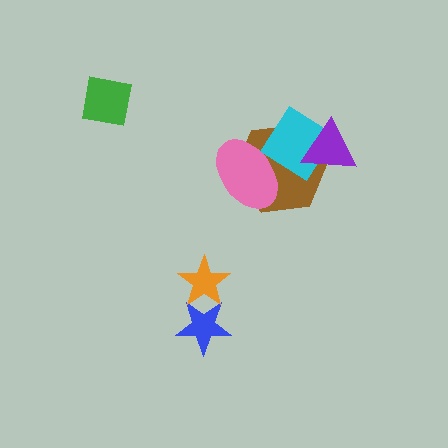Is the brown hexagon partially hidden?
Yes, it is partially covered by another shape.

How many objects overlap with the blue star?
1 object overlaps with the blue star.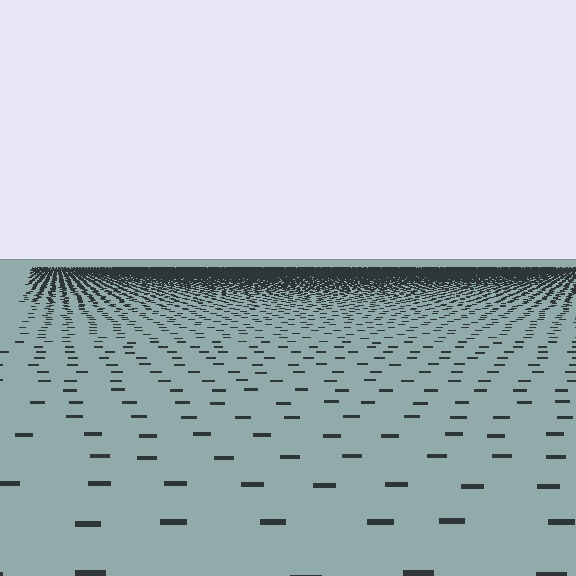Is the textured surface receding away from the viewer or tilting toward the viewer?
The surface is receding away from the viewer. Texture elements get smaller and denser toward the top.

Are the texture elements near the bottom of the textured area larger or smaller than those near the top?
Larger. Near the bottom, elements are closer to the viewer and appear at a bigger on-screen size.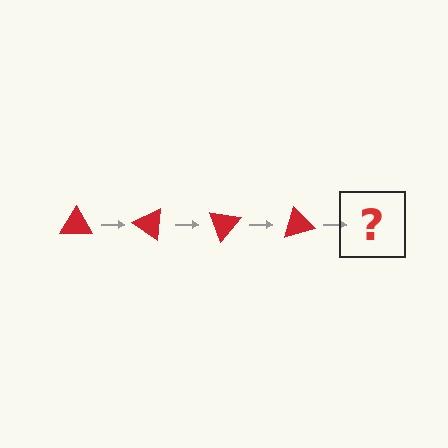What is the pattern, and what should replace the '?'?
The pattern is that the triangle rotates 35 degrees each step. The '?' should be a red triangle rotated 140 degrees.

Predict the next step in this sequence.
The next step is a red triangle rotated 140 degrees.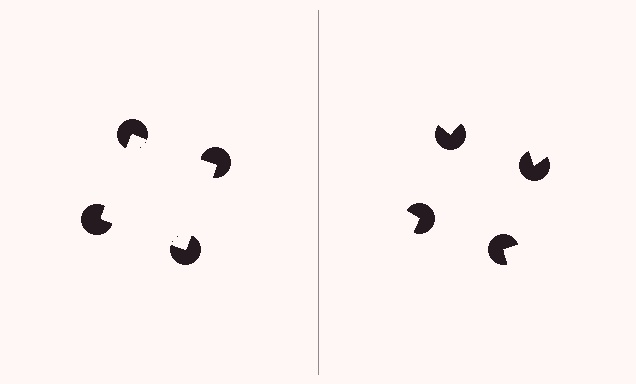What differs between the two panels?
The pac-man discs are positioned identically on both sides; only the wedge orientations differ. On the left they align to a square; on the right they are misaligned.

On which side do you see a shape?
An illusory square appears on the left side. On the right side the wedge cuts are rotated, so no coherent shape forms.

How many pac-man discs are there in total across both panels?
8 — 4 on each side.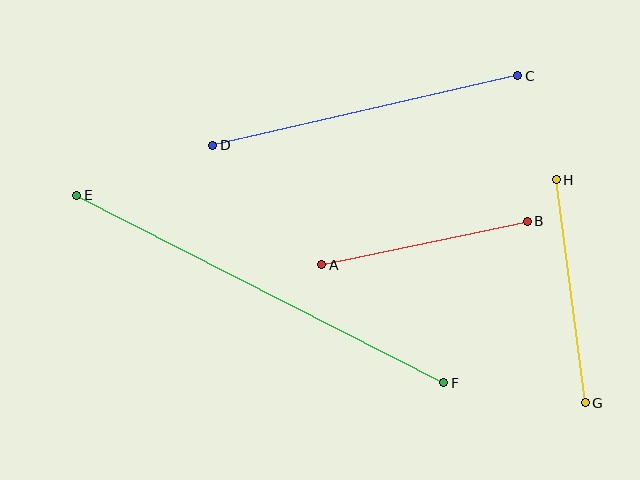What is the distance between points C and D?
The distance is approximately 313 pixels.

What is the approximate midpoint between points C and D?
The midpoint is at approximately (365, 111) pixels.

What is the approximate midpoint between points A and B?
The midpoint is at approximately (425, 243) pixels.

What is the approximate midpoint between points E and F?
The midpoint is at approximately (260, 289) pixels.